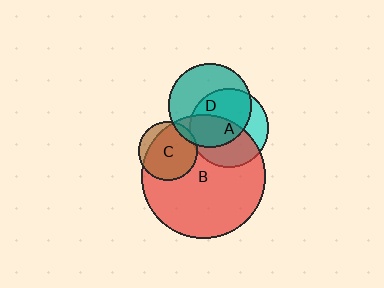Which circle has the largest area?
Circle B (red).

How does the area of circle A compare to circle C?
Approximately 1.8 times.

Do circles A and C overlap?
Yes.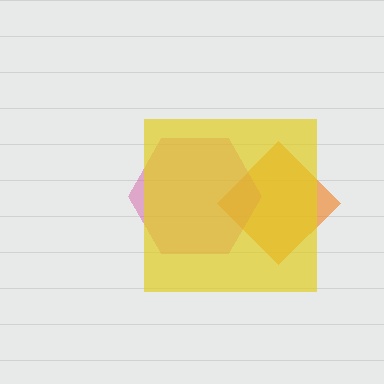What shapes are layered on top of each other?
The layered shapes are: an orange diamond, a magenta hexagon, a yellow square.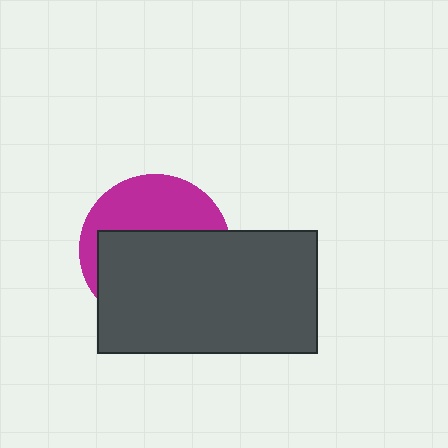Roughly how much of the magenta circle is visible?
A small part of it is visible (roughly 38%).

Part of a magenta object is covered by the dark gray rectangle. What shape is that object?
It is a circle.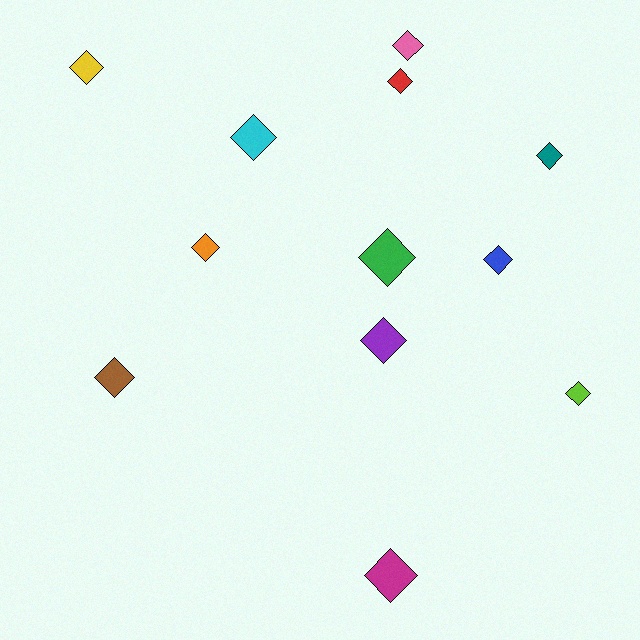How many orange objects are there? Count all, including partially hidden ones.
There is 1 orange object.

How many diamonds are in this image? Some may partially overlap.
There are 12 diamonds.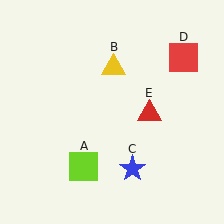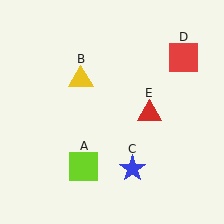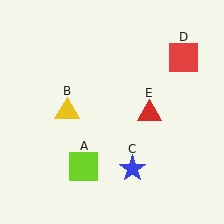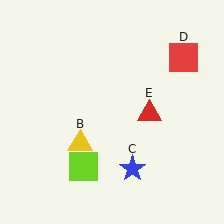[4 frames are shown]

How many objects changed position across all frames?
1 object changed position: yellow triangle (object B).